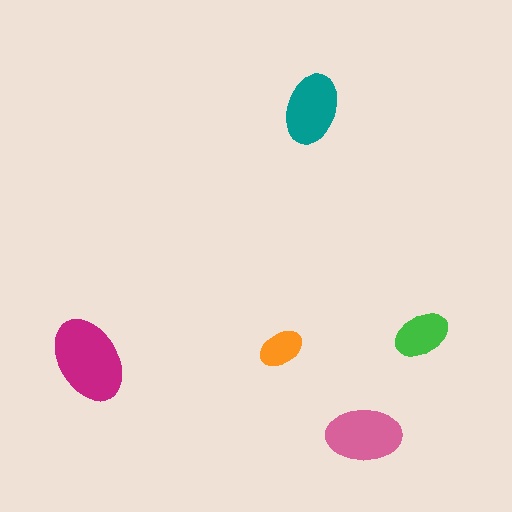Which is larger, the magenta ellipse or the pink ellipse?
The magenta one.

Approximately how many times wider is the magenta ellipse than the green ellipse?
About 1.5 times wider.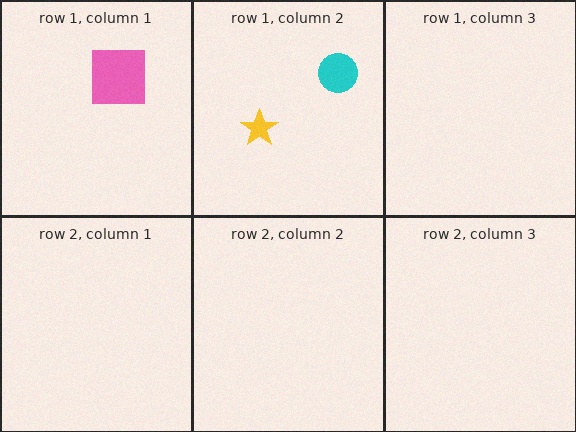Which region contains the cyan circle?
The row 1, column 2 region.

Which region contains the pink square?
The row 1, column 1 region.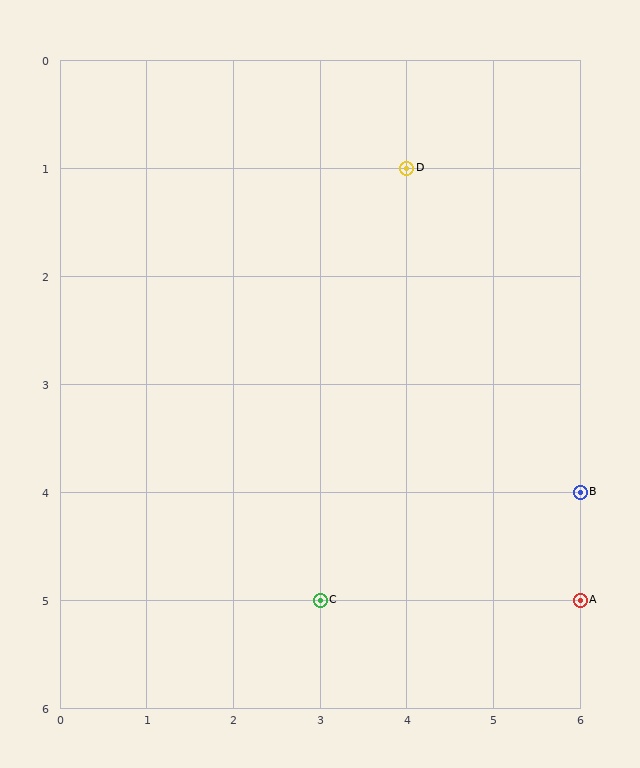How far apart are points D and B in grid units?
Points D and B are 2 columns and 3 rows apart (about 3.6 grid units diagonally).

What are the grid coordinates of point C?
Point C is at grid coordinates (3, 5).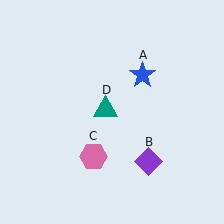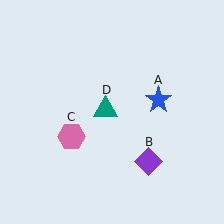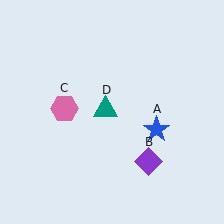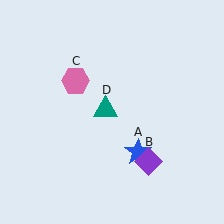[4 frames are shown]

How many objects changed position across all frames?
2 objects changed position: blue star (object A), pink hexagon (object C).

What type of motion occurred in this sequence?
The blue star (object A), pink hexagon (object C) rotated clockwise around the center of the scene.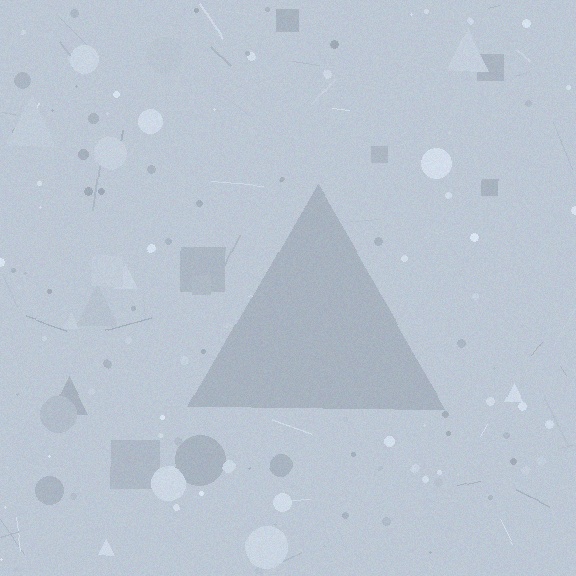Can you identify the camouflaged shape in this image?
The camouflaged shape is a triangle.